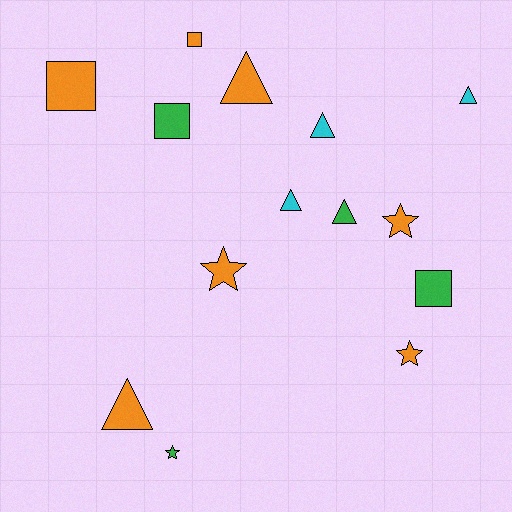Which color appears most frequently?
Orange, with 7 objects.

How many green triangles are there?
There is 1 green triangle.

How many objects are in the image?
There are 14 objects.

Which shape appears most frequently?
Triangle, with 6 objects.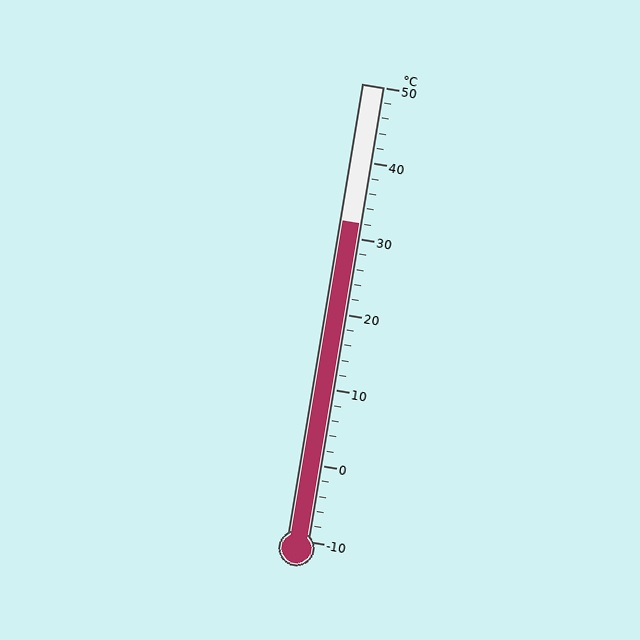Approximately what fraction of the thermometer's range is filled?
The thermometer is filled to approximately 70% of its range.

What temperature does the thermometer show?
The thermometer shows approximately 32°C.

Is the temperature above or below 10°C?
The temperature is above 10°C.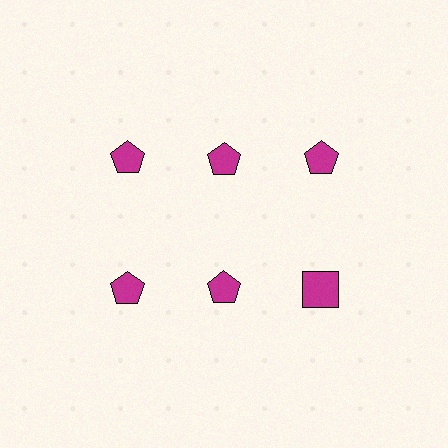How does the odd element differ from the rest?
It has a different shape: square instead of pentagon.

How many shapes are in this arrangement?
There are 6 shapes arranged in a grid pattern.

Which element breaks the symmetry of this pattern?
The magenta square in the second row, center column breaks the symmetry. All other shapes are magenta pentagons.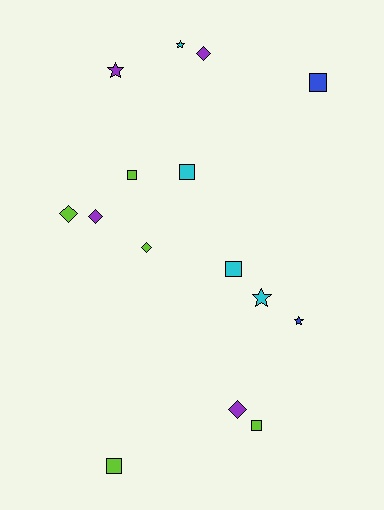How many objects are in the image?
There are 15 objects.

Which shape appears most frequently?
Square, with 6 objects.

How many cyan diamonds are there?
There are no cyan diamonds.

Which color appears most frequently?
Lime, with 5 objects.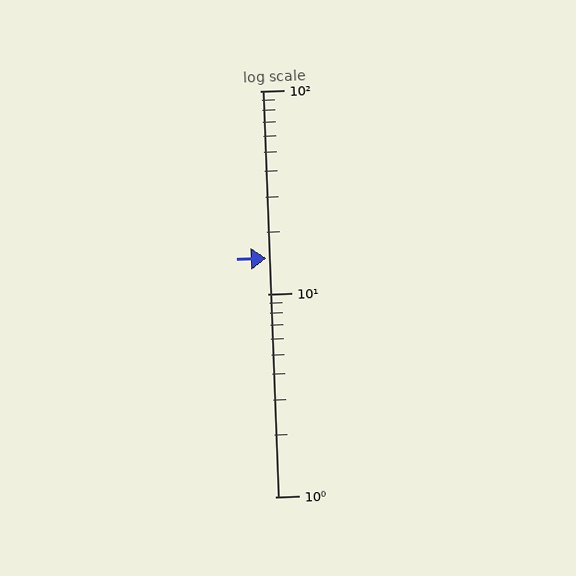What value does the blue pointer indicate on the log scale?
The pointer indicates approximately 15.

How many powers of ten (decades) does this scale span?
The scale spans 2 decades, from 1 to 100.